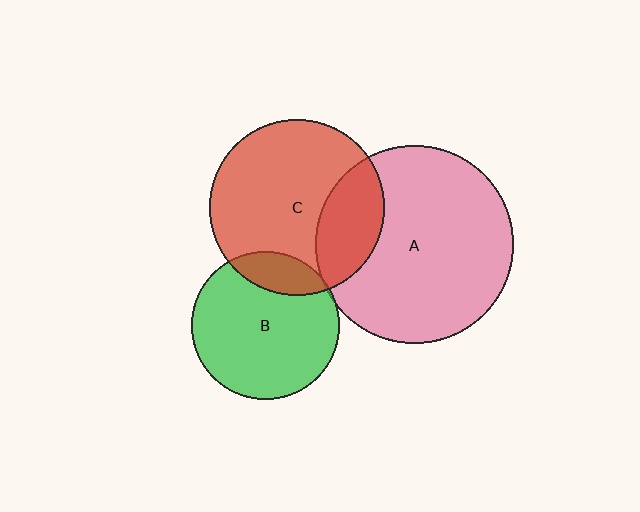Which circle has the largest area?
Circle A (pink).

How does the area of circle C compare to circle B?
Approximately 1.4 times.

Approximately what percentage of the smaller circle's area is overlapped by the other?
Approximately 25%.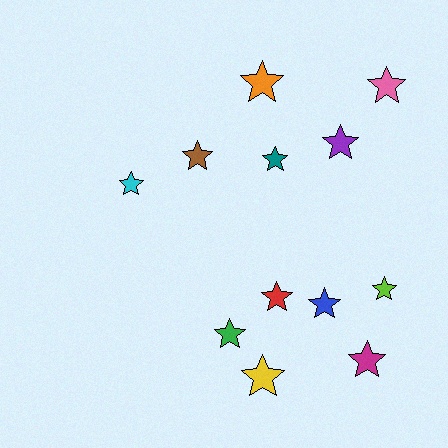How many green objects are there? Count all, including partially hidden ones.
There is 1 green object.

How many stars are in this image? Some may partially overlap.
There are 12 stars.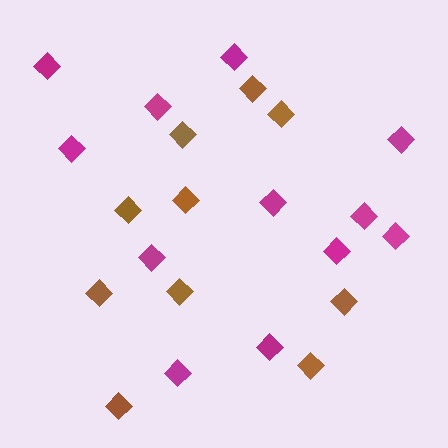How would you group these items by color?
There are 2 groups: one group of brown diamonds (10) and one group of magenta diamonds (12).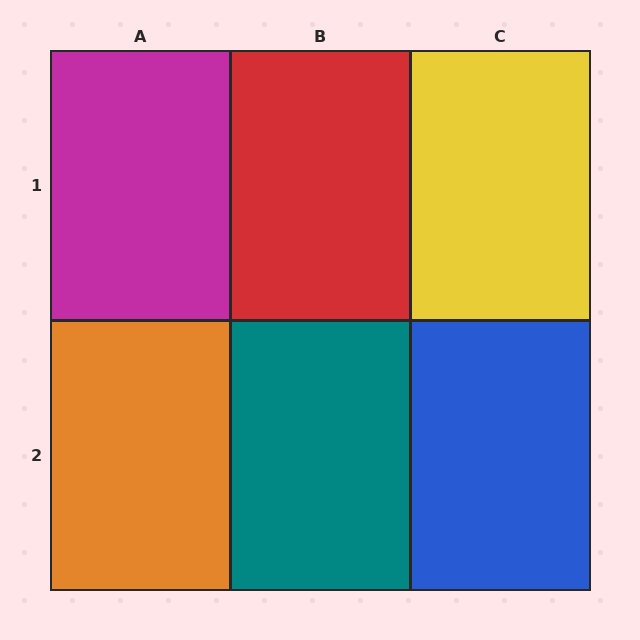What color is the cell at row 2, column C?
Blue.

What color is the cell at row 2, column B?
Teal.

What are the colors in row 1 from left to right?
Magenta, red, yellow.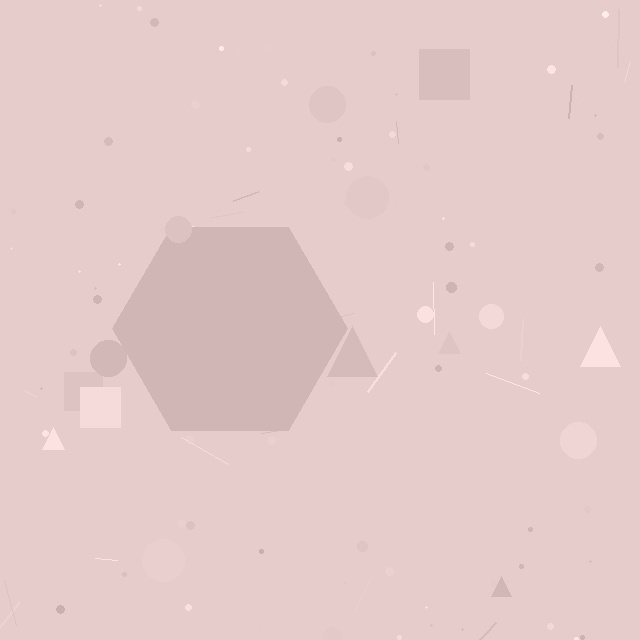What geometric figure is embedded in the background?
A hexagon is embedded in the background.